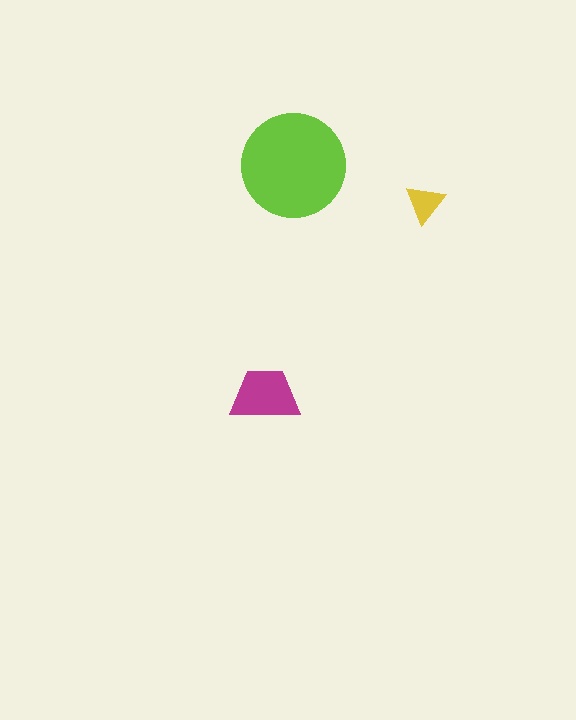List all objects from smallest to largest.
The yellow triangle, the magenta trapezoid, the lime circle.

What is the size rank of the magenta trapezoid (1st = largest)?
2nd.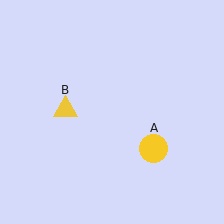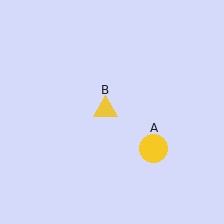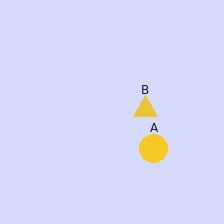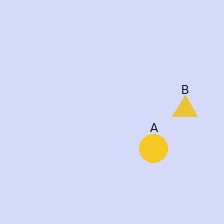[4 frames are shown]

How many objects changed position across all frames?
1 object changed position: yellow triangle (object B).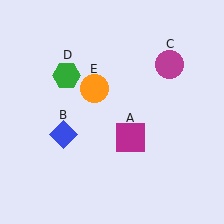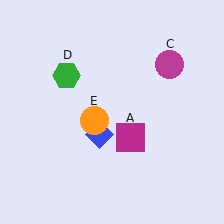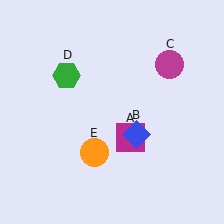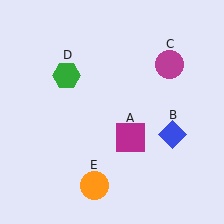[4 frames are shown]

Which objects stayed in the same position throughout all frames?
Magenta square (object A) and magenta circle (object C) and green hexagon (object D) remained stationary.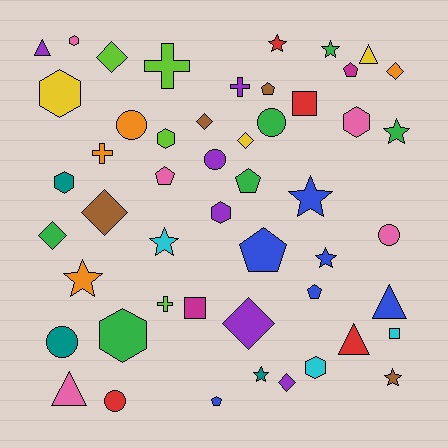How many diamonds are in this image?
There are 8 diamonds.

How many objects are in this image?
There are 50 objects.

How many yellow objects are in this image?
There are 3 yellow objects.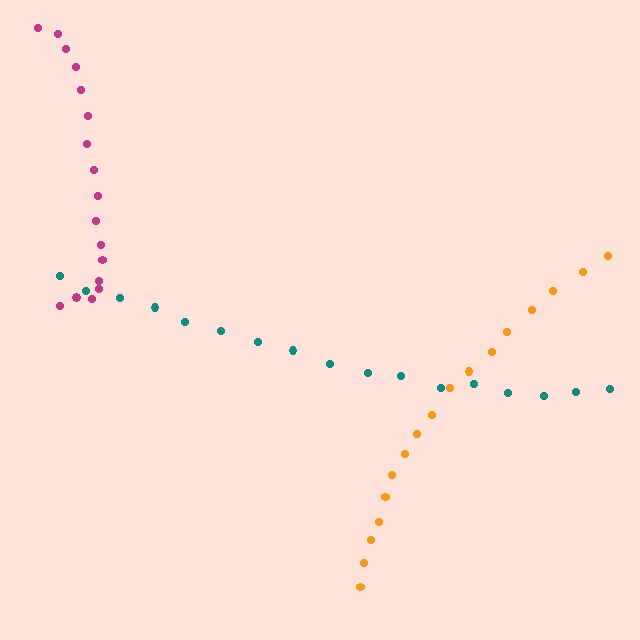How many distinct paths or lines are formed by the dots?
There are 3 distinct paths.